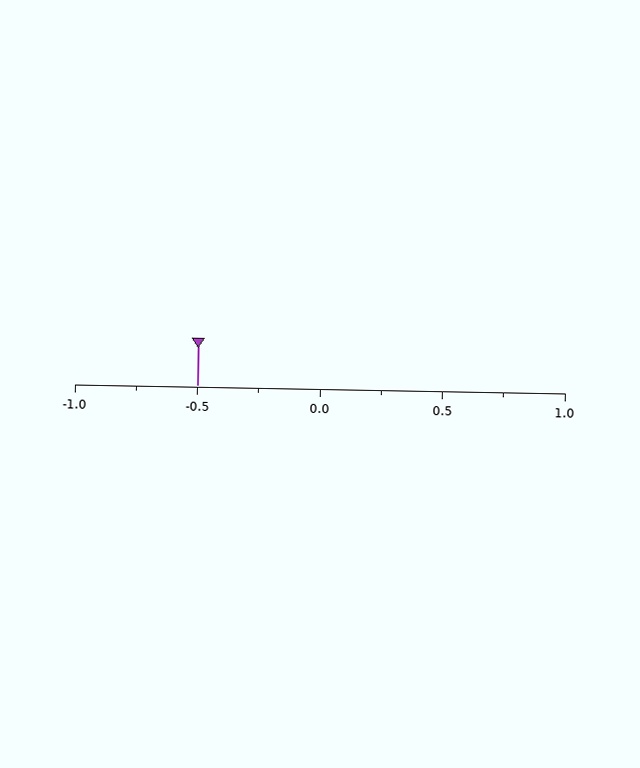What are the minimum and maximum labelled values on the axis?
The axis runs from -1.0 to 1.0.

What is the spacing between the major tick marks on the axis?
The major ticks are spaced 0.5 apart.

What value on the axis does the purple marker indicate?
The marker indicates approximately -0.5.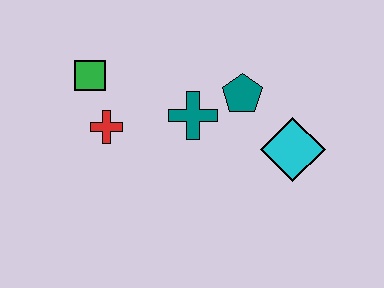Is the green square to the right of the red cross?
No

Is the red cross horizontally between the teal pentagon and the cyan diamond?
No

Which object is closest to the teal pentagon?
The teal cross is closest to the teal pentagon.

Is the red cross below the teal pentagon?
Yes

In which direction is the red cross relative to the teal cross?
The red cross is to the left of the teal cross.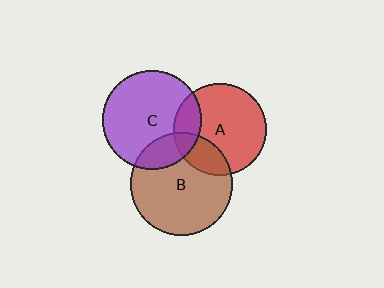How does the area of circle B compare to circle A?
Approximately 1.2 times.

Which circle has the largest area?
Circle B (brown).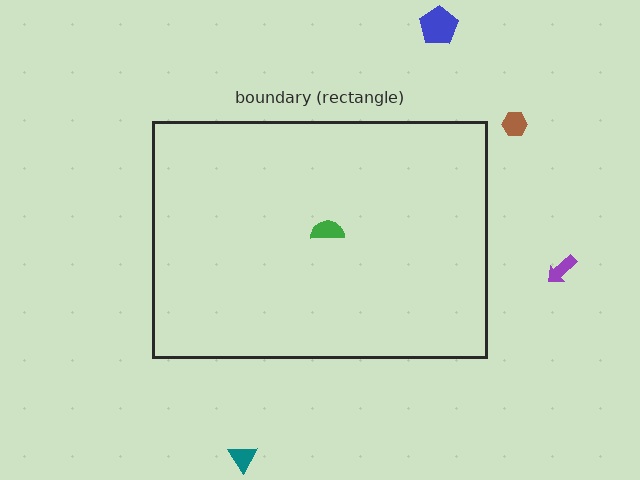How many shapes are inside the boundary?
1 inside, 4 outside.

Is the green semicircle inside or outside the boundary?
Inside.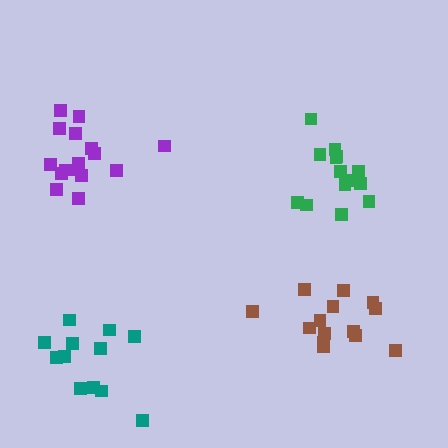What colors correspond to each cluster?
The clusters are colored: teal, green, purple, brown.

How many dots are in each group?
Group 1: 12 dots, Group 2: 14 dots, Group 3: 16 dots, Group 4: 14 dots (56 total).